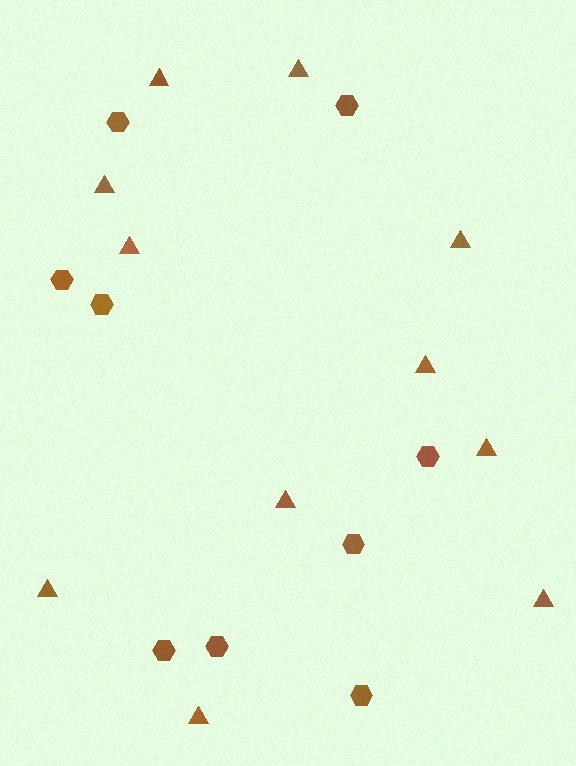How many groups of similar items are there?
There are 2 groups: one group of hexagons (9) and one group of triangles (11).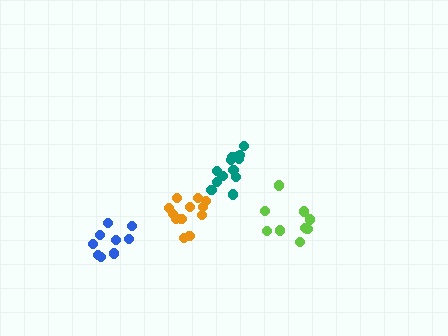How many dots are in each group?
Group 1: 9 dots, Group 2: 9 dots, Group 3: 12 dots, Group 4: 14 dots (44 total).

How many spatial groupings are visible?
There are 4 spatial groupings.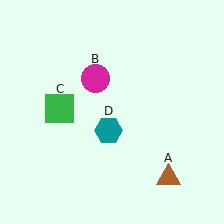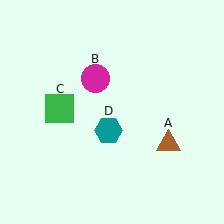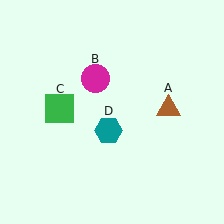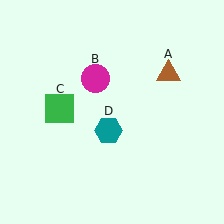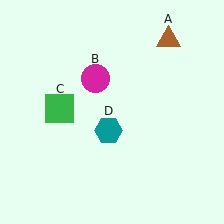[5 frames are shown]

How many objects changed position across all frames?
1 object changed position: brown triangle (object A).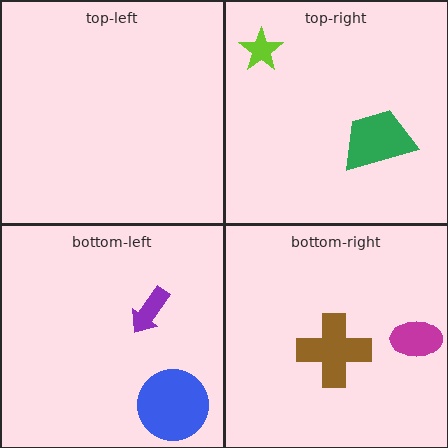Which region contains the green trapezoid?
The top-right region.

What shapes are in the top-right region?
The lime star, the green trapezoid.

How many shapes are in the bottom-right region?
2.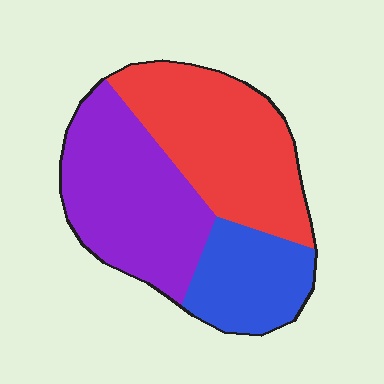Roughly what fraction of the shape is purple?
Purple takes up about two fifths (2/5) of the shape.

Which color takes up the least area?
Blue, at roughly 20%.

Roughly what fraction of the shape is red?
Red covers 40% of the shape.